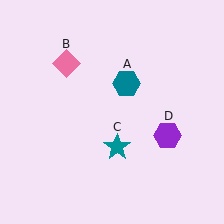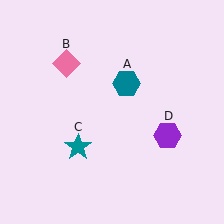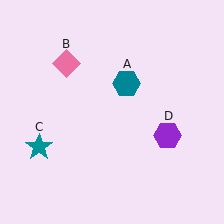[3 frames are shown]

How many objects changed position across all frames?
1 object changed position: teal star (object C).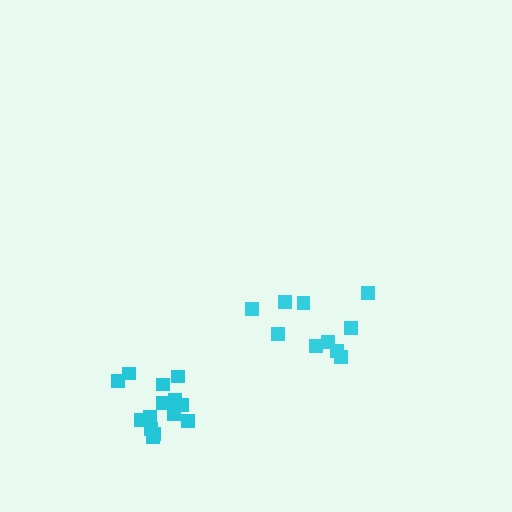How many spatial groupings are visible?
There are 2 spatial groupings.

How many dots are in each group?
Group 1: 10 dots, Group 2: 14 dots (24 total).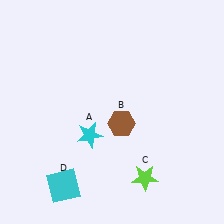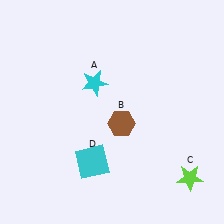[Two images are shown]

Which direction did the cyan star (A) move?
The cyan star (A) moved up.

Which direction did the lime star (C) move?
The lime star (C) moved right.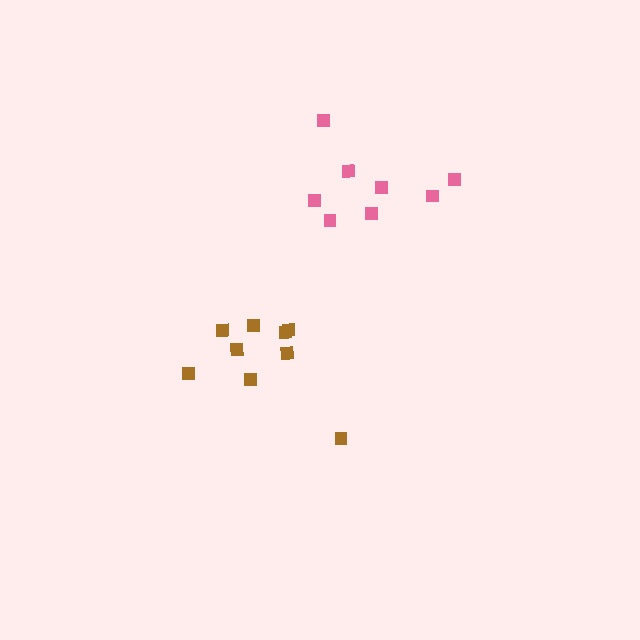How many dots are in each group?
Group 1: 8 dots, Group 2: 9 dots (17 total).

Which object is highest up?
The pink cluster is topmost.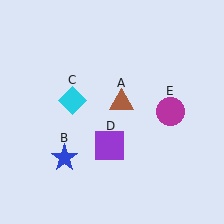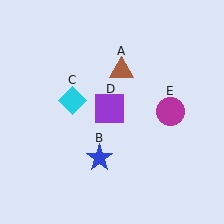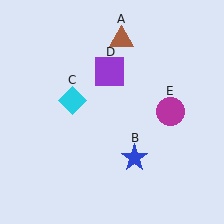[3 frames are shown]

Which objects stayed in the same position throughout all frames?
Cyan diamond (object C) and magenta circle (object E) remained stationary.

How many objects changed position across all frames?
3 objects changed position: brown triangle (object A), blue star (object B), purple square (object D).